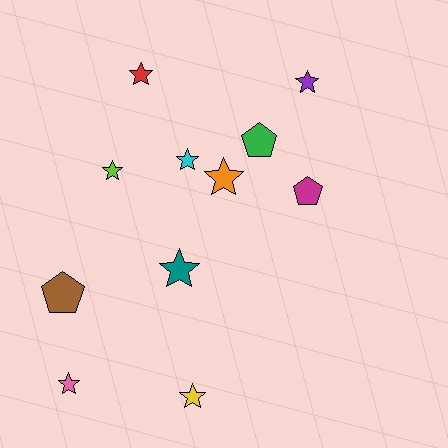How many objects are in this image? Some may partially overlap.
There are 11 objects.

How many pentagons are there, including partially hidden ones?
There are 3 pentagons.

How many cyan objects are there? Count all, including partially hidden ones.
There is 1 cyan object.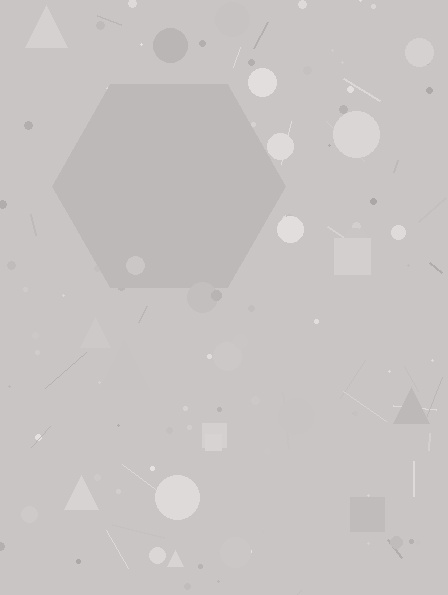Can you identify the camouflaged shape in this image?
The camouflaged shape is a hexagon.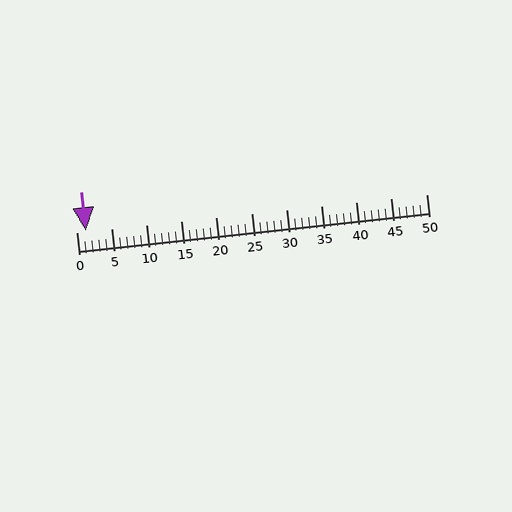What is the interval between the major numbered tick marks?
The major tick marks are spaced 5 units apart.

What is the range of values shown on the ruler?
The ruler shows values from 0 to 50.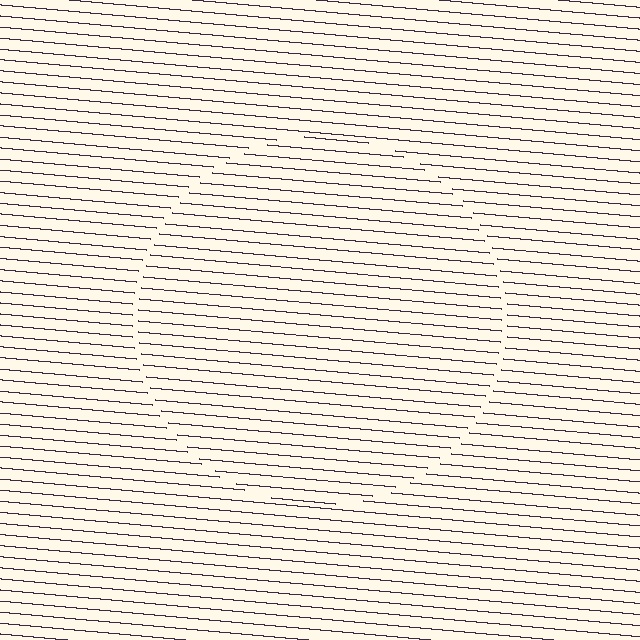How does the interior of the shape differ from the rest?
The interior of the shape contains the same grating, shifted by half a period — the contour is defined by the phase discontinuity where line-ends from the inner and outer gratings abut.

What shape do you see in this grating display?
An illusory circle. The interior of the shape contains the same grating, shifted by half a period — the contour is defined by the phase discontinuity where line-ends from the inner and outer gratings abut.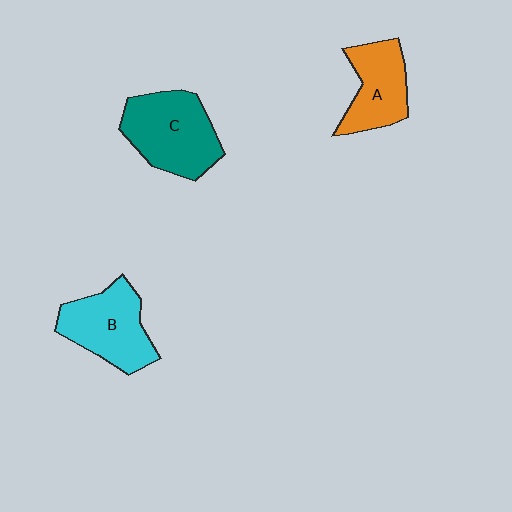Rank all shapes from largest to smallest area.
From largest to smallest: C (teal), B (cyan), A (orange).